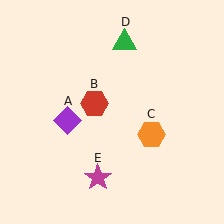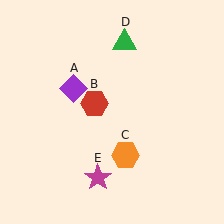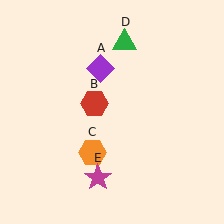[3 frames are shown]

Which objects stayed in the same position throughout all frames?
Red hexagon (object B) and green triangle (object D) and magenta star (object E) remained stationary.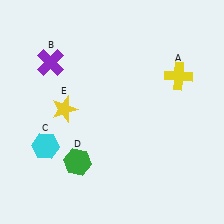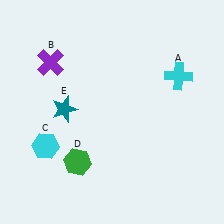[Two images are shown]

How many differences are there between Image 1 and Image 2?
There are 2 differences between the two images.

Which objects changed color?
A changed from yellow to cyan. E changed from yellow to teal.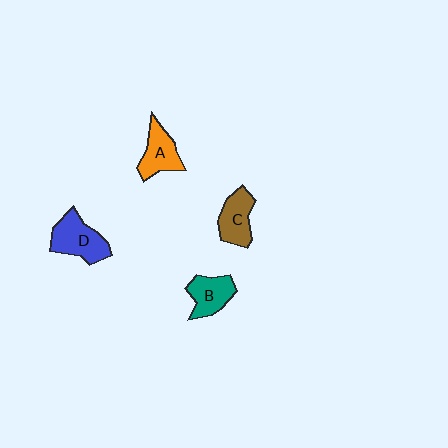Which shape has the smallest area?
Shape B (teal).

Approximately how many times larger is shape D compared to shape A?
Approximately 1.3 times.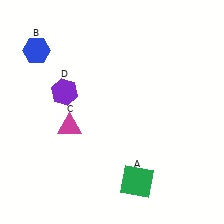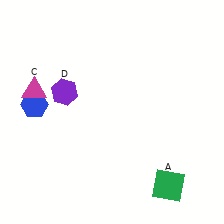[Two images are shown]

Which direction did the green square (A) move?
The green square (A) moved right.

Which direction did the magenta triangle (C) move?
The magenta triangle (C) moved up.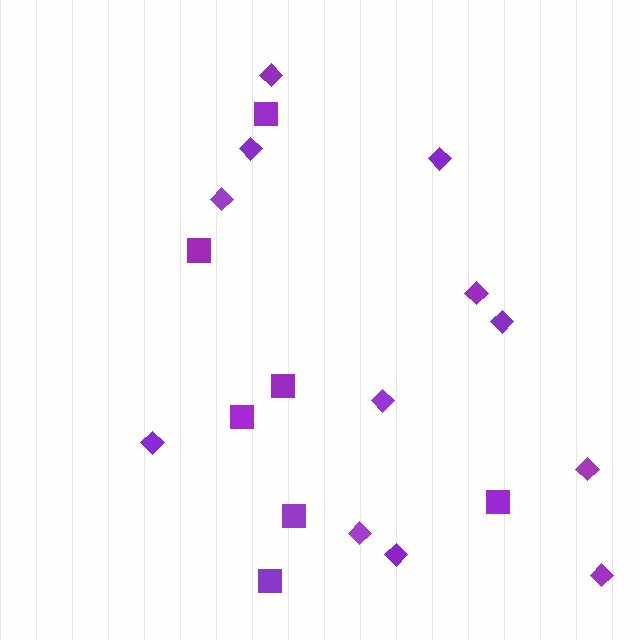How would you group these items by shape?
There are 2 groups: one group of squares (7) and one group of diamonds (12).